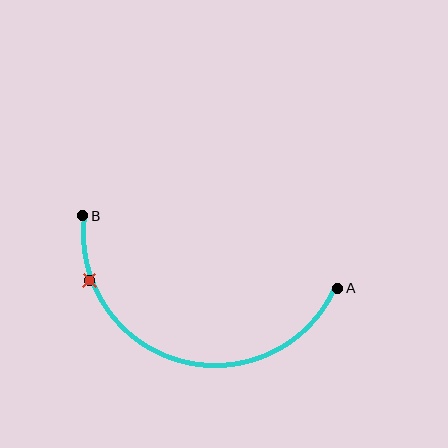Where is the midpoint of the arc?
The arc midpoint is the point on the curve farthest from the straight line joining A and B. It sits below that line.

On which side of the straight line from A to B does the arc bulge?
The arc bulges below the straight line connecting A and B.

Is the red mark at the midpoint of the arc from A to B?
No. The red mark lies on the arc but is closer to endpoint B. The arc midpoint would be at the point on the curve equidistant along the arc from both A and B.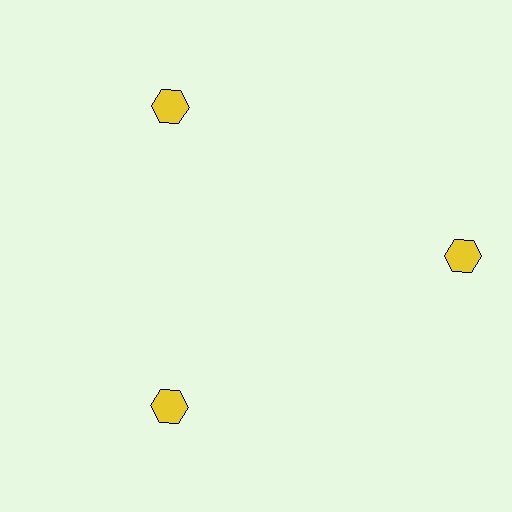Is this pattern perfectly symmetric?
No. The 3 yellow hexagons are arranged in a ring, but one element near the 3 o'clock position is pushed outward from the center, breaking the 3-fold rotational symmetry.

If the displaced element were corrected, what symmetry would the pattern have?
It would have 3-fold rotational symmetry — the pattern would map onto itself every 120 degrees.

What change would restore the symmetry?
The symmetry would be restored by moving it inward, back onto the ring so that all 3 hexagons sit at equal angles and equal distance from the center.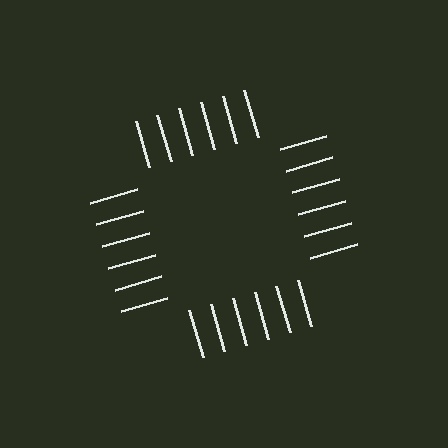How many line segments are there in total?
24 — 6 along each of the 4 edges.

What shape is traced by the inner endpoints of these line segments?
An illusory square — the line segments terminate on its edges but no continuous stroke is drawn.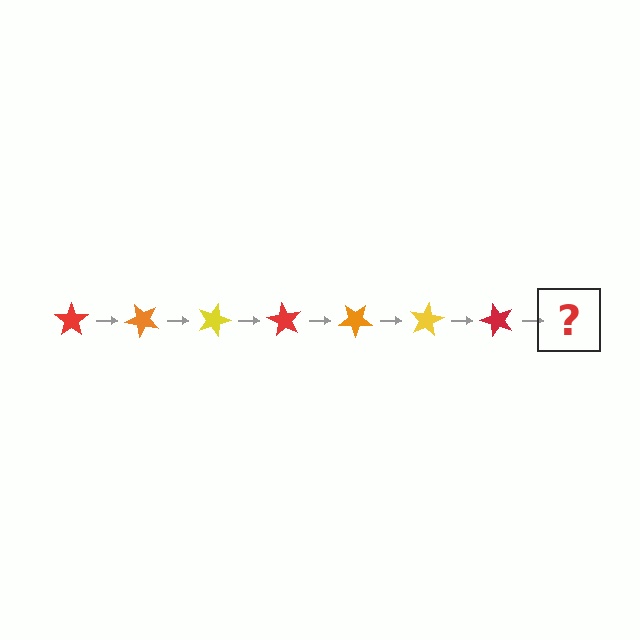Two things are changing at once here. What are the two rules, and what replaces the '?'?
The two rules are that it rotates 45 degrees each step and the color cycles through red, orange, and yellow. The '?' should be an orange star, rotated 315 degrees from the start.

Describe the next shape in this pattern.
It should be an orange star, rotated 315 degrees from the start.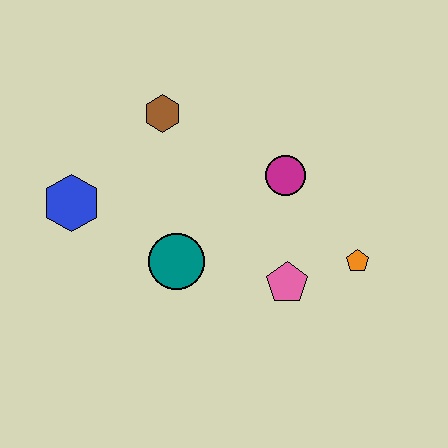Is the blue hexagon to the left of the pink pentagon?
Yes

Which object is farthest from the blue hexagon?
The orange pentagon is farthest from the blue hexagon.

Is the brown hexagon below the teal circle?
No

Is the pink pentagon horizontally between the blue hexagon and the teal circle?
No